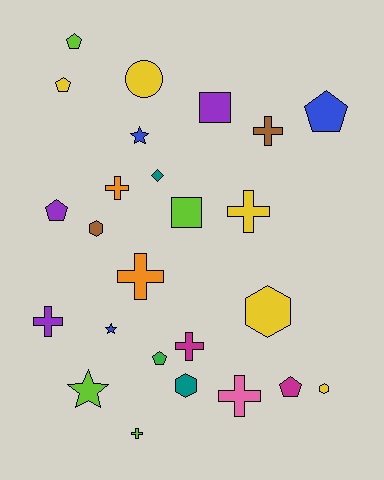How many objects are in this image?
There are 25 objects.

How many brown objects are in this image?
There are 2 brown objects.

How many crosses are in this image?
There are 8 crosses.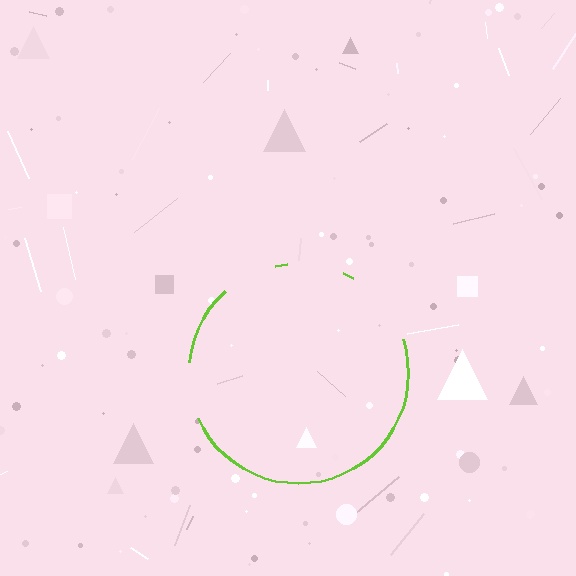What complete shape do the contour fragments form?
The contour fragments form a circle.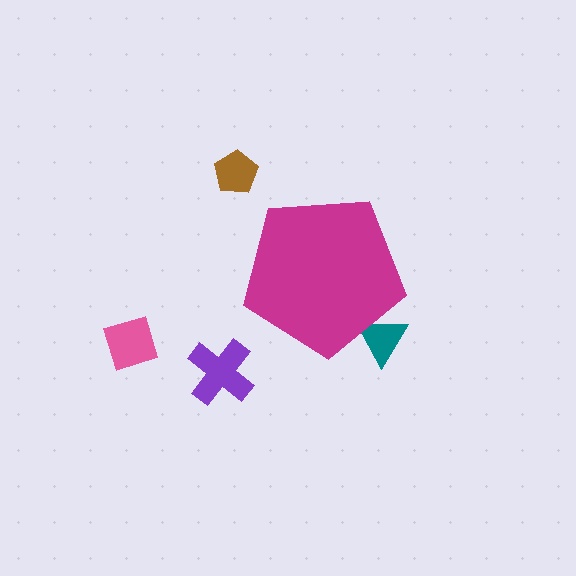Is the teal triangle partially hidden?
Yes, the teal triangle is partially hidden behind the magenta pentagon.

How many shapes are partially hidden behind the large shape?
1 shape is partially hidden.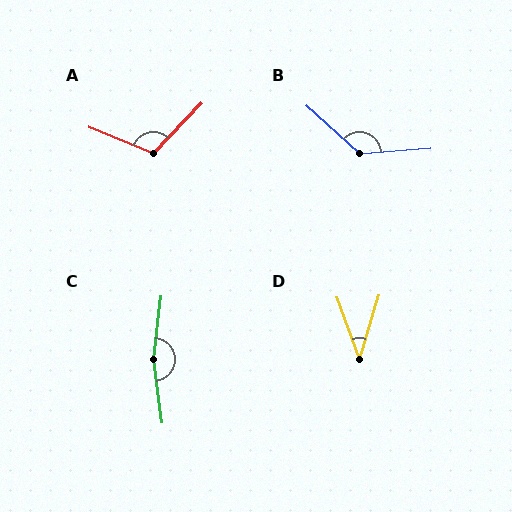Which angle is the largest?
C, at approximately 166 degrees.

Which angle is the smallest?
D, at approximately 37 degrees.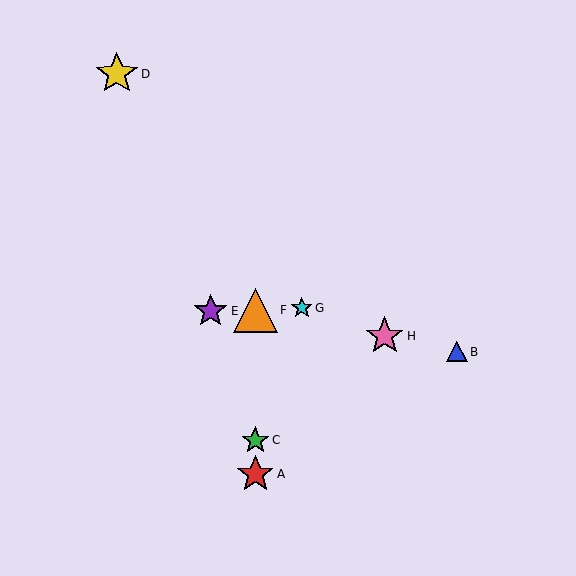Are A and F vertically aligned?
Yes, both are at x≈255.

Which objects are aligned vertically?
Objects A, C, F are aligned vertically.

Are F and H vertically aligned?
No, F is at x≈255 and H is at x≈385.